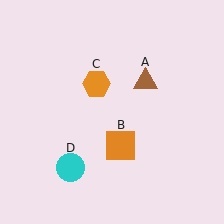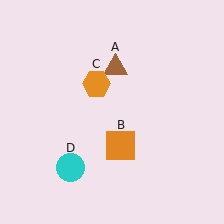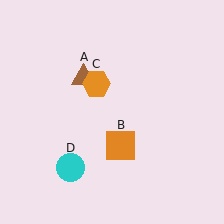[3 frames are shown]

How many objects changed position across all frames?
1 object changed position: brown triangle (object A).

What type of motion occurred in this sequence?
The brown triangle (object A) rotated counterclockwise around the center of the scene.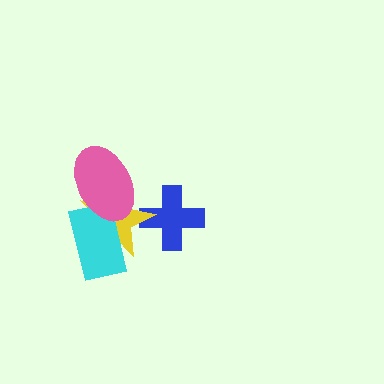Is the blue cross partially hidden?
Yes, it is partially covered by another shape.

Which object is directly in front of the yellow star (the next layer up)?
The cyan rectangle is directly in front of the yellow star.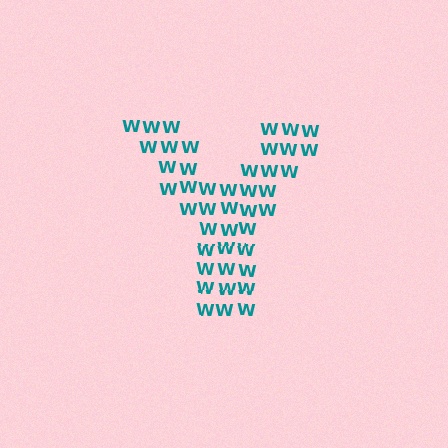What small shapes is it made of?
It is made of small letter W's.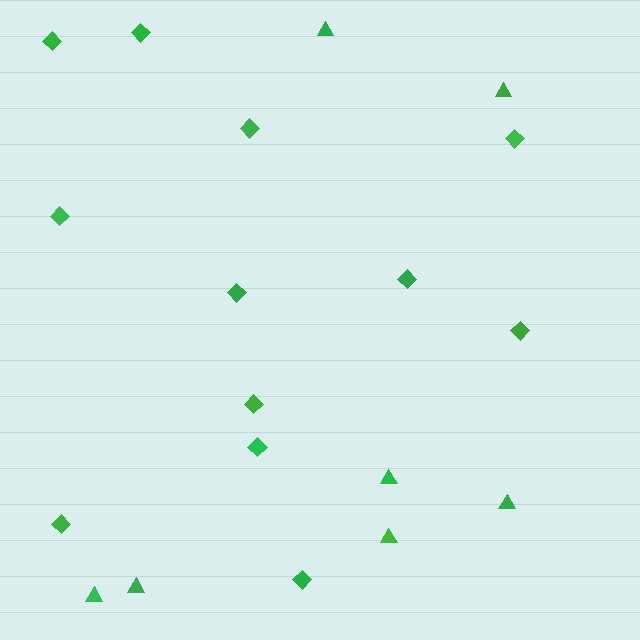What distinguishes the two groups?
There are 2 groups: one group of triangles (7) and one group of diamonds (12).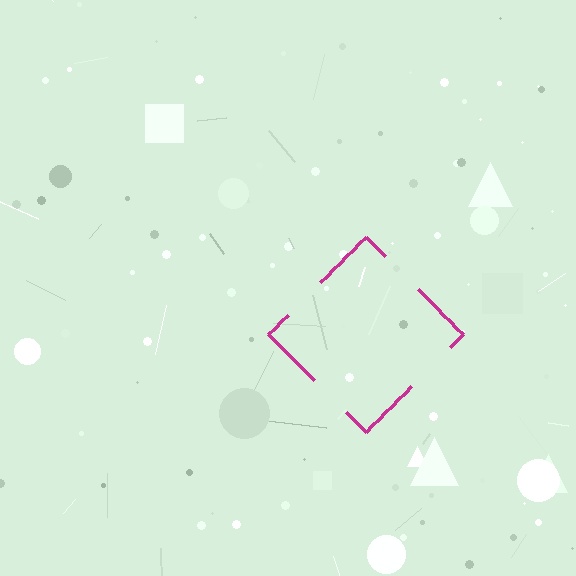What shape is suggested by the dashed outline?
The dashed outline suggests a diamond.